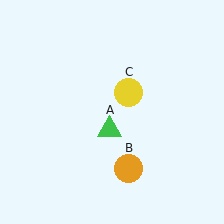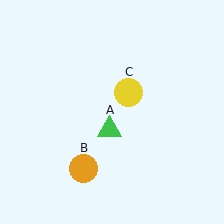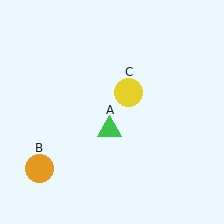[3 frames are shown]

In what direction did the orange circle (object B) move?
The orange circle (object B) moved left.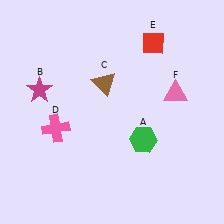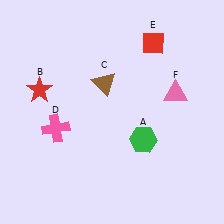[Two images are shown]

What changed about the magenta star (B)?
In Image 1, B is magenta. In Image 2, it changed to red.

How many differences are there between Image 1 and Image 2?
There is 1 difference between the two images.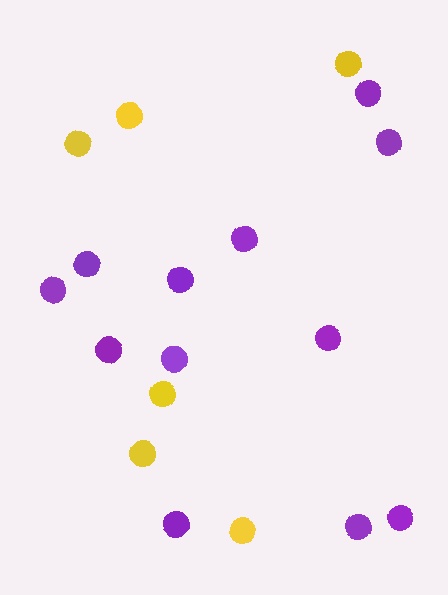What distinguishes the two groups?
There are 2 groups: one group of purple circles (12) and one group of yellow circles (6).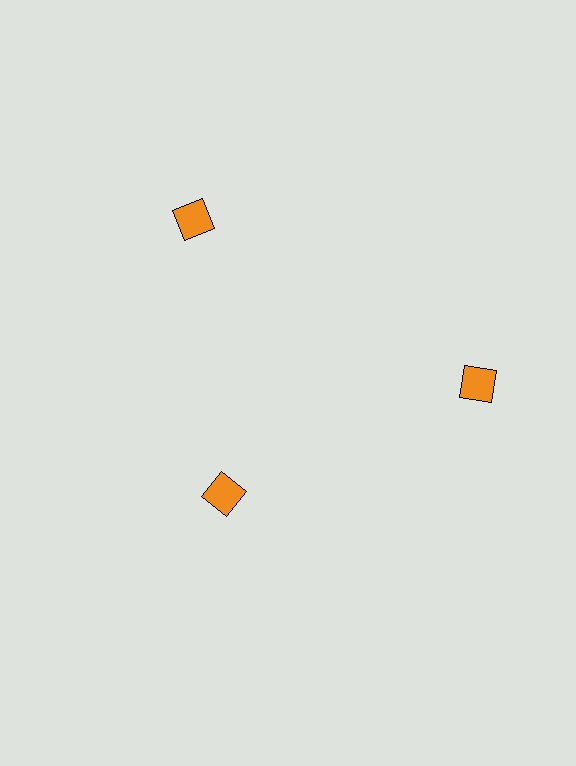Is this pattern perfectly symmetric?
No. The 3 orange squares are arranged in a ring, but one element near the 7 o'clock position is pulled inward toward the center, breaking the 3-fold rotational symmetry.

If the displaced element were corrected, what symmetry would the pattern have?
It would have 3-fold rotational symmetry — the pattern would map onto itself every 120 degrees.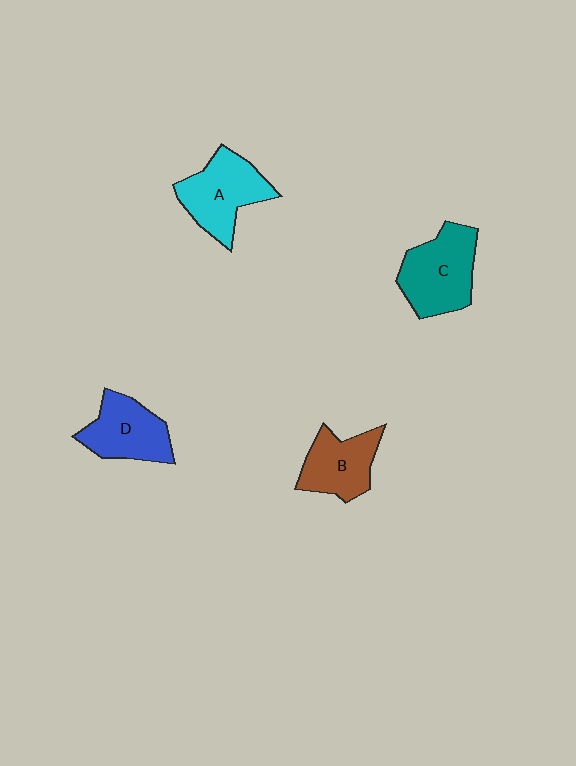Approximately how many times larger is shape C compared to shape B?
Approximately 1.3 times.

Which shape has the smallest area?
Shape B (brown).